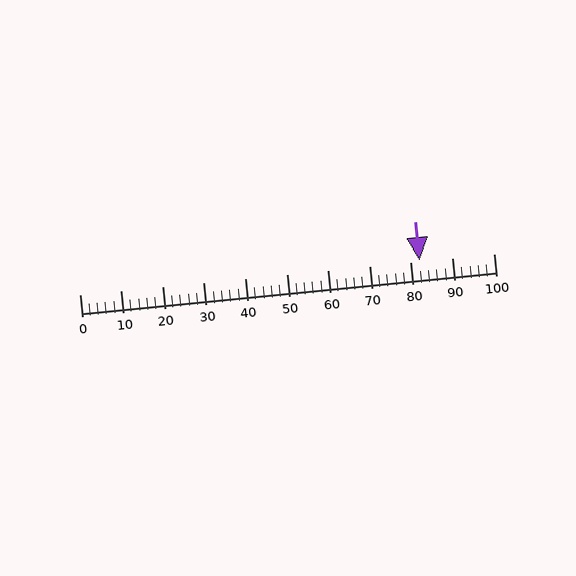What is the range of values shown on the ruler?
The ruler shows values from 0 to 100.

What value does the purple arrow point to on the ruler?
The purple arrow points to approximately 82.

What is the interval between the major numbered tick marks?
The major tick marks are spaced 10 units apart.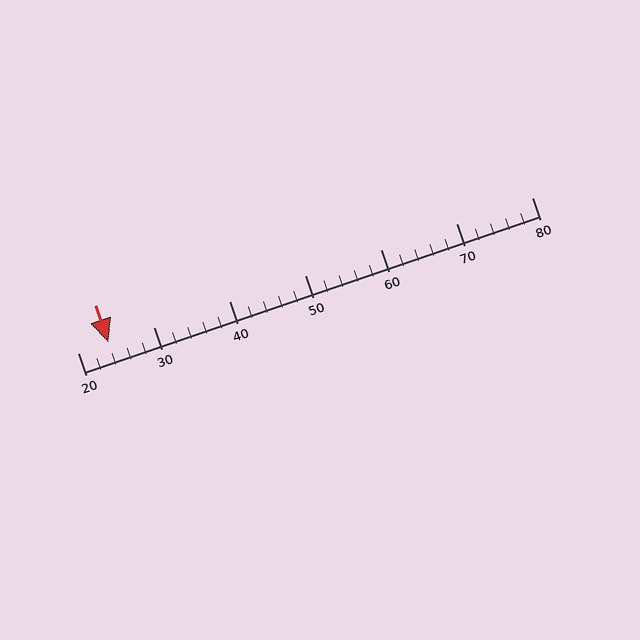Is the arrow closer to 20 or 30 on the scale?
The arrow is closer to 20.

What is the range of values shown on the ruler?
The ruler shows values from 20 to 80.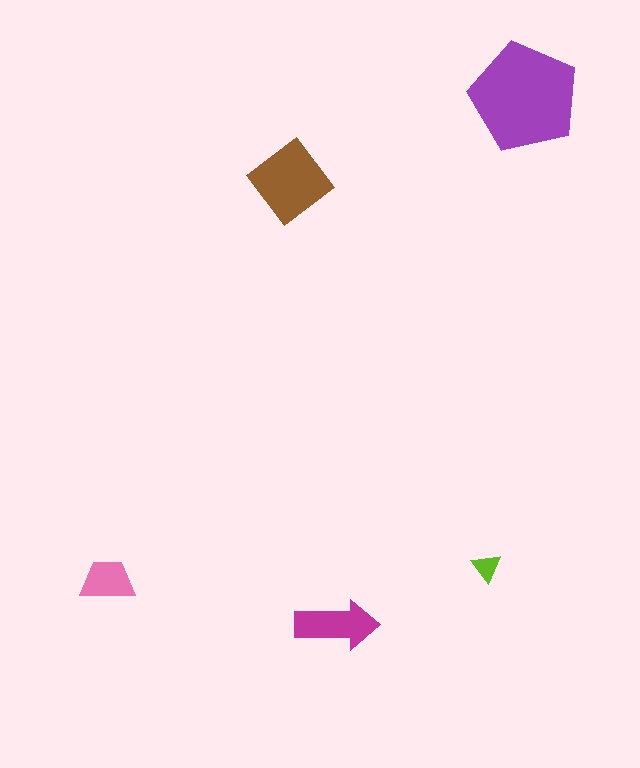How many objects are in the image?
There are 5 objects in the image.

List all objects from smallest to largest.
The lime triangle, the pink trapezoid, the magenta arrow, the brown diamond, the purple pentagon.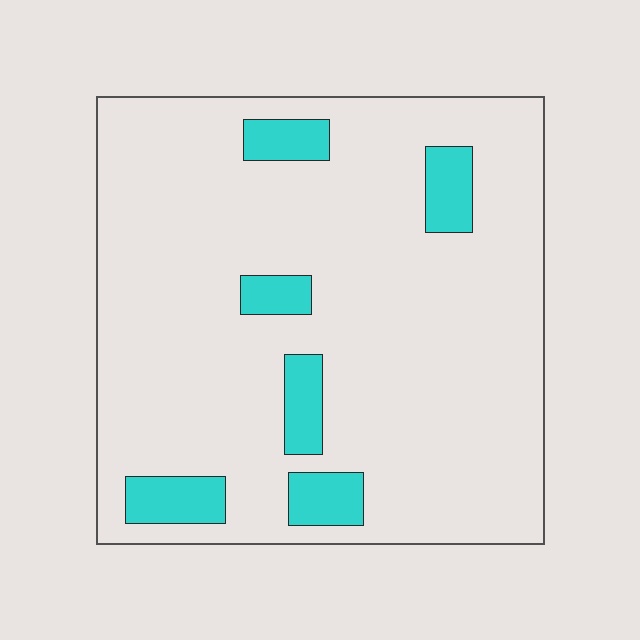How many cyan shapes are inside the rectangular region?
6.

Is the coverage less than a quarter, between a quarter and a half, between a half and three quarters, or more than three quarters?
Less than a quarter.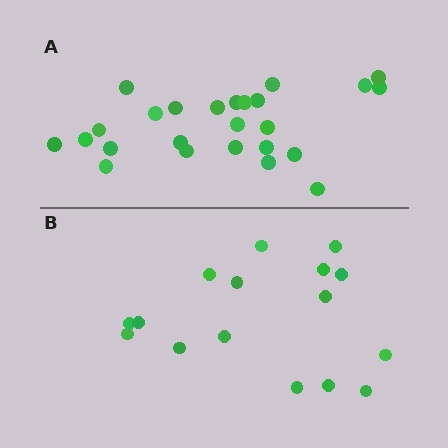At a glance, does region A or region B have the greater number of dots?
Region A (the top region) has more dots.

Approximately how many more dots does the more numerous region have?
Region A has roughly 8 or so more dots than region B.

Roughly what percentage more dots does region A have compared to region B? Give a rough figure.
About 55% more.